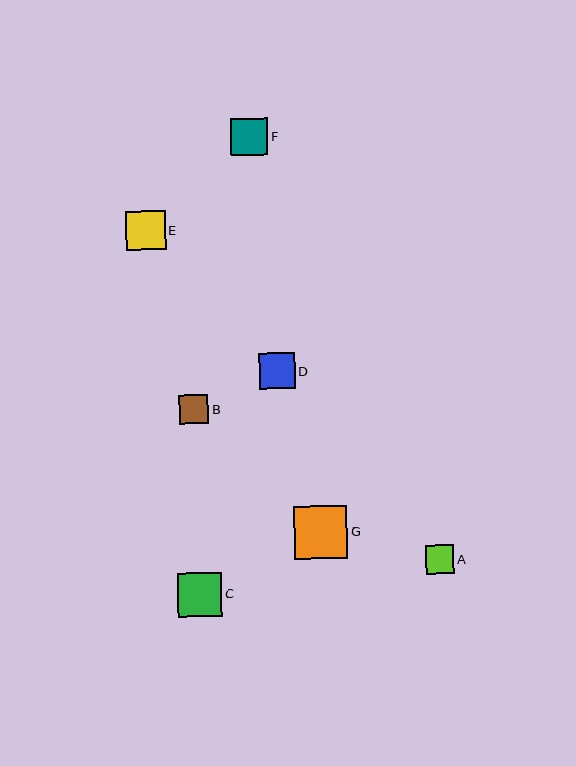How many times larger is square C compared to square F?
Square C is approximately 1.2 times the size of square F.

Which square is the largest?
Square G is the largest with a size of approximately 54 pixels.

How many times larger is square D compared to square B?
Square D is approximately 1.2 times the size of square B.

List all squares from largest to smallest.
From largest to smallest: G, C, E, F, D, B, A.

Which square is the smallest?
Square A is the smallest with a size of approximately 29 pixels.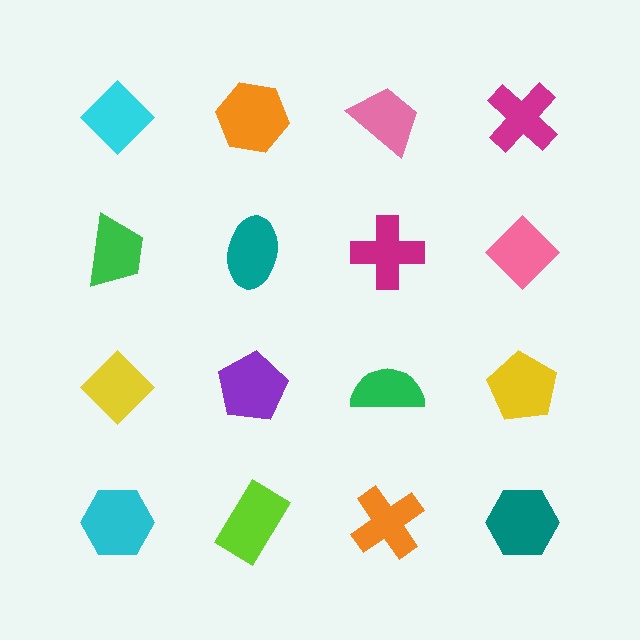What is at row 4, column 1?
A cyan hexagon.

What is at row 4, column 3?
An orange cross.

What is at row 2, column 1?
A green trapezoid.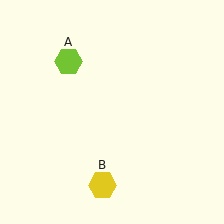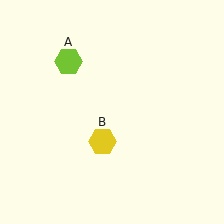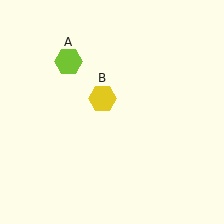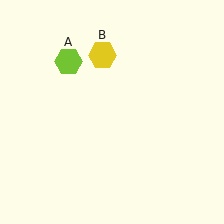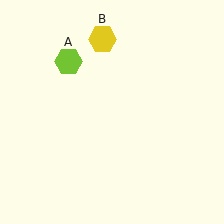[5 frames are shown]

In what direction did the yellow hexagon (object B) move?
The yellow hexagon (object B) moved up.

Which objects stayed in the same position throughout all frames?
Lime hexagon (object A) remained stationary.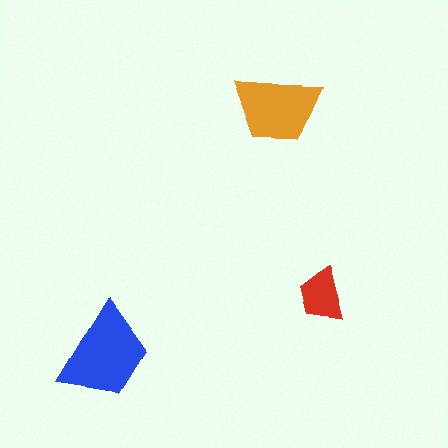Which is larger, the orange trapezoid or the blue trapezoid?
The blue one.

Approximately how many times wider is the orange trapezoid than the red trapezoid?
About 1.5 times wider.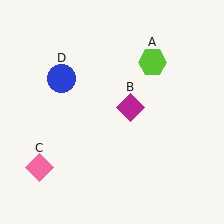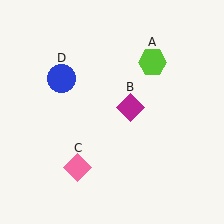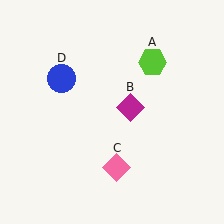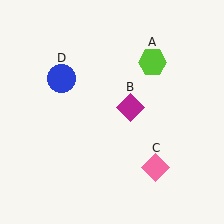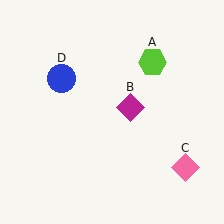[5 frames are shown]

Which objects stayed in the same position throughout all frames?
Lime hexagon (object A) and magenta diamond (object B) and blue circle (object D) remained stationary.